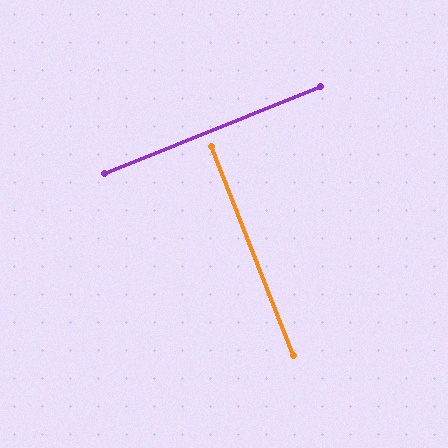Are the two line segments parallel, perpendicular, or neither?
Perpendicular — they meet at approximately 89°.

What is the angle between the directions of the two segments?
Approximately 89 degrees.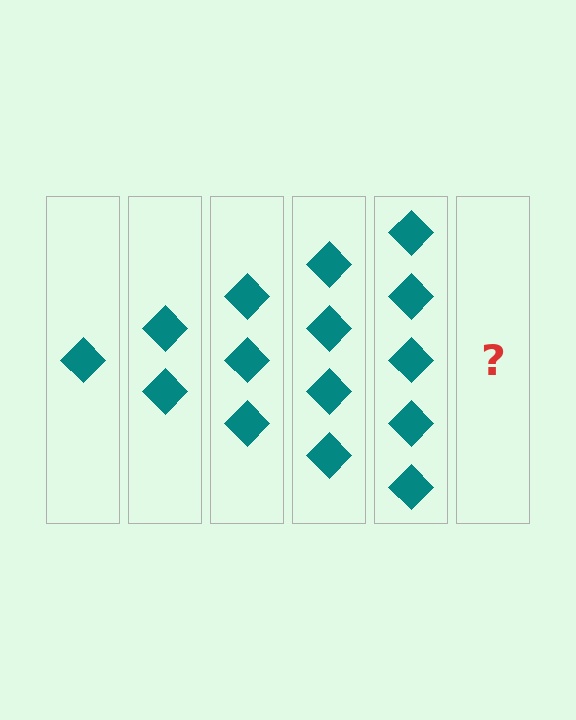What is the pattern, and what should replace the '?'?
The pattern is that each step adds one more diamond. The '?' should be 6 diamonds.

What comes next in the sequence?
The next element should be 6 diamonds.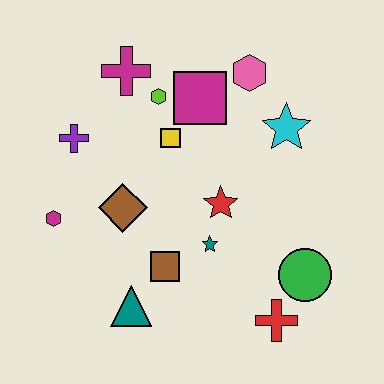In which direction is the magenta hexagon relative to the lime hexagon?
The magenta hexagon is below the lime hexagon.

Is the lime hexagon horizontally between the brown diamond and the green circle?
Yes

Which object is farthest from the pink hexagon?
The teal triangle is farthest from the pink hexagon.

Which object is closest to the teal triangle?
The brown square is closest to the teal triangle.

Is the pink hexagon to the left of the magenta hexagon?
No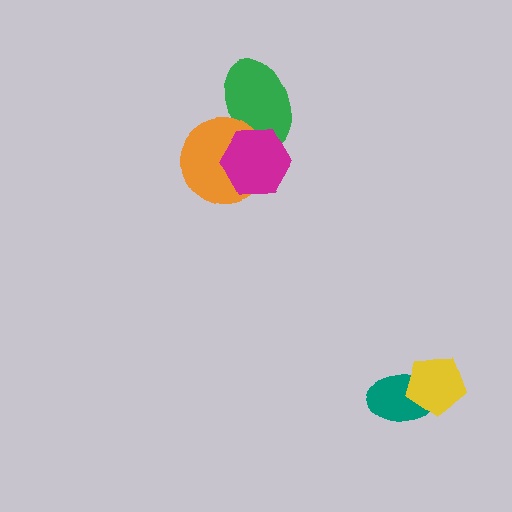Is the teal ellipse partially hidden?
Yes, it is partially covered by another shape.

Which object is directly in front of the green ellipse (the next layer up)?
The orange circle is directly in front of the green ellipse.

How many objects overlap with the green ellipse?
2 objects overlap with the green ellipse.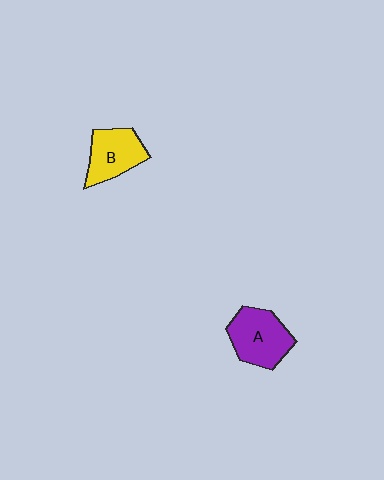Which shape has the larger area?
Shape A (purple).